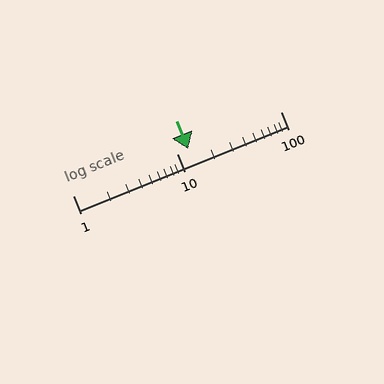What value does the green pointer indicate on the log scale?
The pointer indicates approximately 13.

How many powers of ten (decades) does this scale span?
The scale spans 2 decades, from 1 to 100.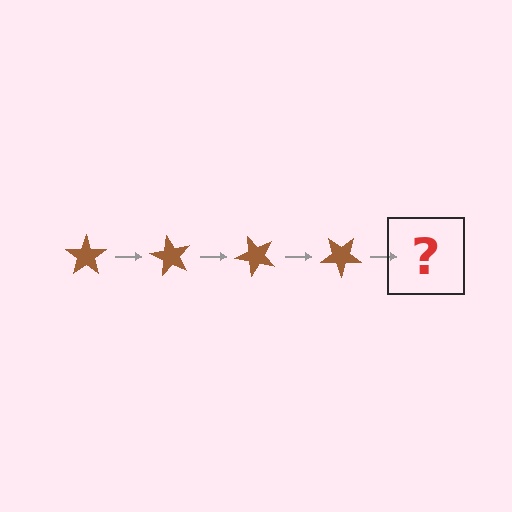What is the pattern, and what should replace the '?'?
The pattern is that the star rotates 60 degrees each step. The '?' should be a brown star rotated 240 degrees.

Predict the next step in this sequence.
The next step is a brown star rotated 240 degrees.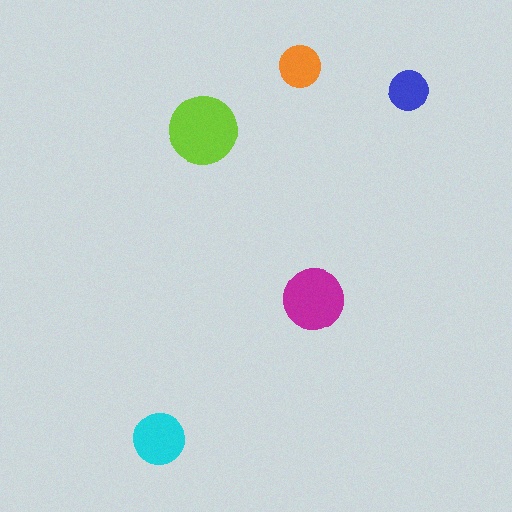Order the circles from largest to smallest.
the lime one, the magenta one, the cyan one, the orange one, the blue one.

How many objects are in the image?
There are 5 objects in the image.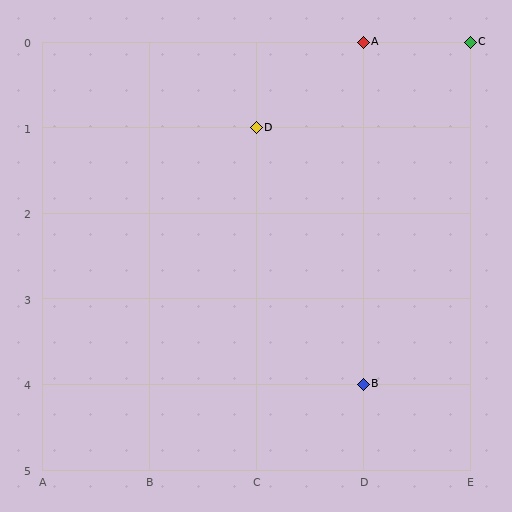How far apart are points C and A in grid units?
Points C and A are 1 column apart.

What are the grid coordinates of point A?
Point A is at grid coordinates (D, 0).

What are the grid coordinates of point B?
Point B is at grid coordinates (D, 4).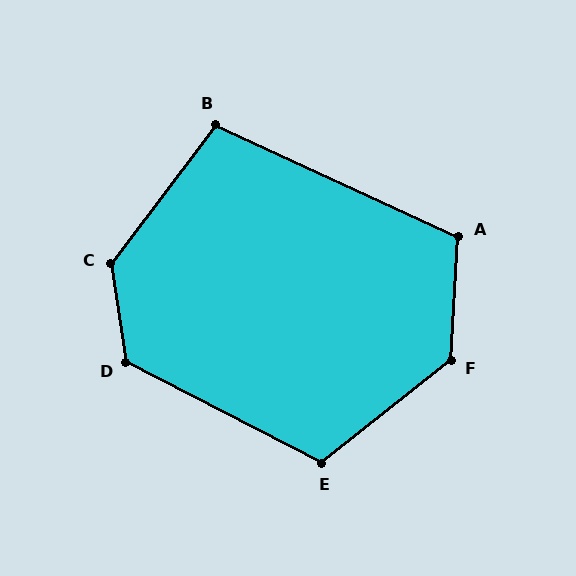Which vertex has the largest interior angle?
C, at approximately 135 degrees.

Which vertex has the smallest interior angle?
B, at approximately 102 degrees.